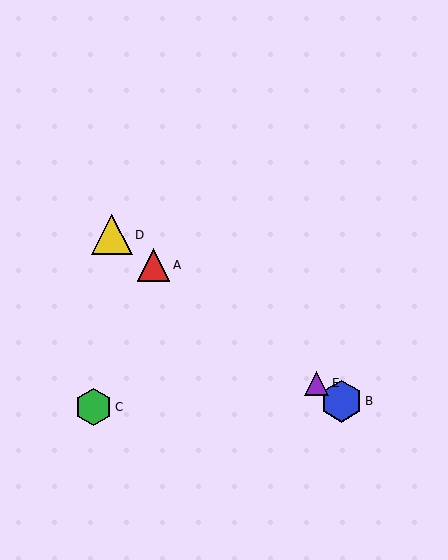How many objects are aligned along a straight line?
4 objects (A, B, D, E) are aligned along a straight line.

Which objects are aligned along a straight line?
Objects A, B, D, E are aligned along a straight line.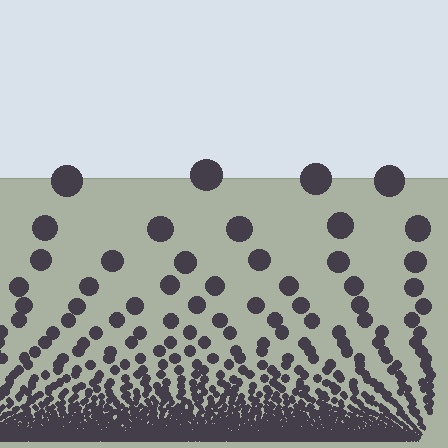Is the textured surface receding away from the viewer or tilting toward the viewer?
The surface appears to tilt toward the viewer. Texture elements get larger and sparser toward the top.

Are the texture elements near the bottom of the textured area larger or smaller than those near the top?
Smaller. The gradient is inverted — elements near the bottom are smaller and denser.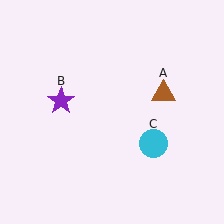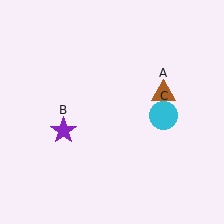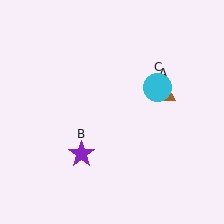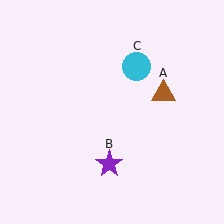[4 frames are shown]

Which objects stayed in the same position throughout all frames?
Brown triangle (object A) remained stationary.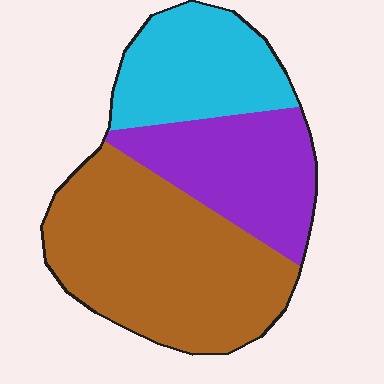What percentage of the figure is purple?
Purple takes up about one quarter (1/4) of the figure.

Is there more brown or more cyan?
Brown.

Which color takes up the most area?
Brown, at roughly 50%.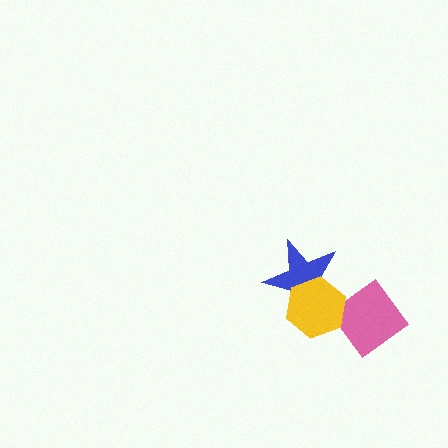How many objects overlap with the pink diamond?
0 objects overlap with the pink diamond.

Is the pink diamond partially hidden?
No, no other shape covers it.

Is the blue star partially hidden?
Yes, it is partially covered by another shape.